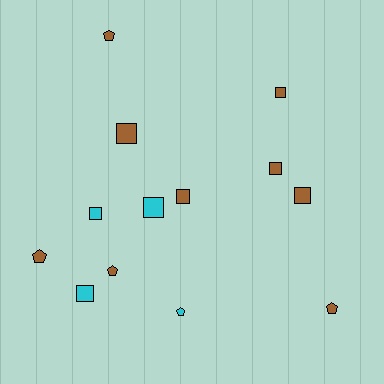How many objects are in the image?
There are 13 objects.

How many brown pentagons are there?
There are 4 brown pentagons.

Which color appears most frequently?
Brown, with 9 objects.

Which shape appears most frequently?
Square, with 8 objects.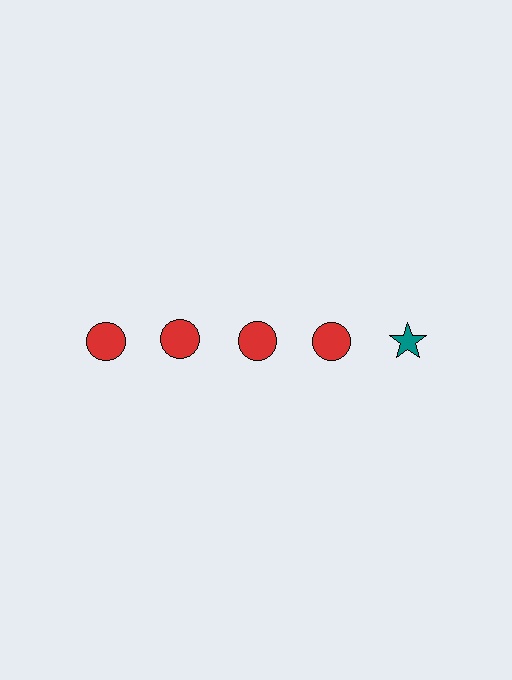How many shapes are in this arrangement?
There are 5 shapes arranged in a grid pattern.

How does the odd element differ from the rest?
It differs in both color (teal instead of red) and shape (star instead of circle).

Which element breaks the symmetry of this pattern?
The teal star in the top row, rightmost column breaks the symmetry. All other shapes are red circles.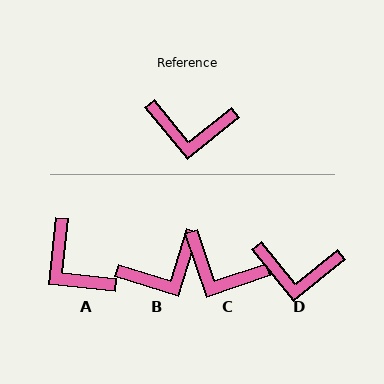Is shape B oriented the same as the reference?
No, it is off by about 34 degrees.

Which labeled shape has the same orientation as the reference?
D.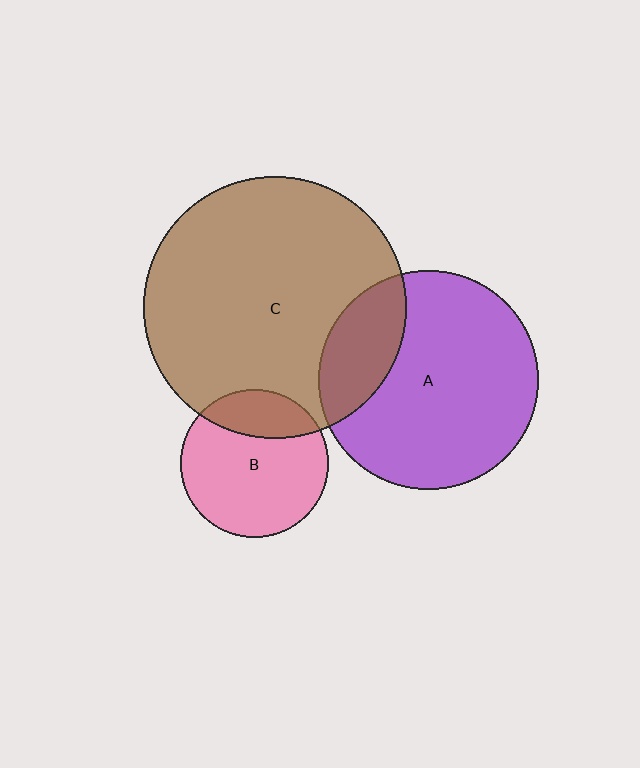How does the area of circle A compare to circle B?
Approximately 2.2 times.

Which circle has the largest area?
Circle C (brown).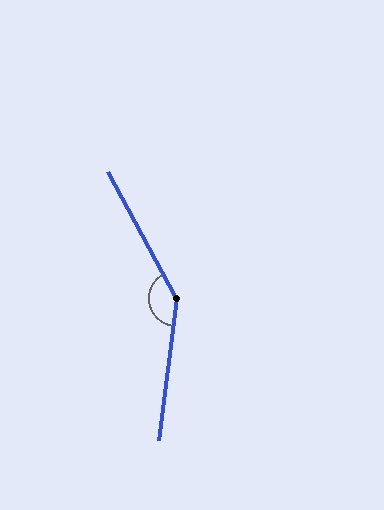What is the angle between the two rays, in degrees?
Approximately 145 degrees.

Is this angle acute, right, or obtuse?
It is obtuse.